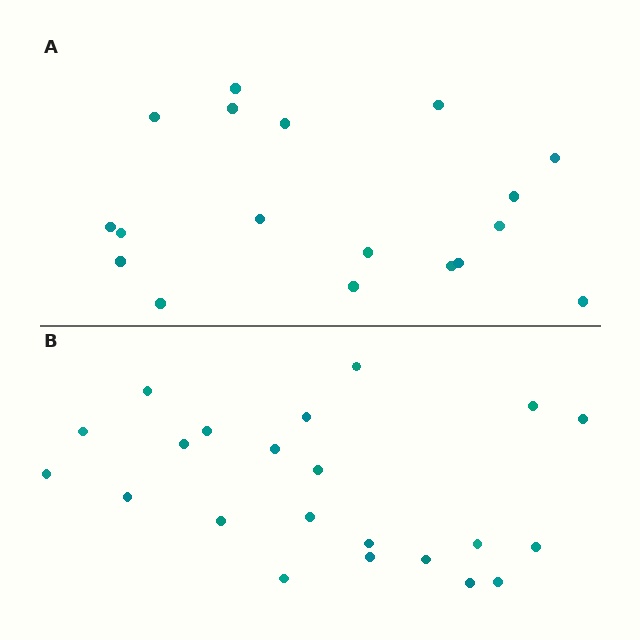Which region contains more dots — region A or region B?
Region B (the bottom region) has more dots.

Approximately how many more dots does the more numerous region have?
Region B has about 4 more dots than region A.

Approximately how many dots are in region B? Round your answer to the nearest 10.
About 20 dots. (The exact count is 22, which rounds to 20.)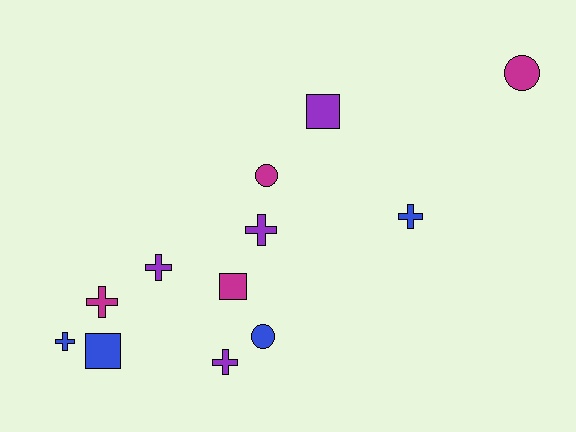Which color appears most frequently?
Blue, with 4 objects.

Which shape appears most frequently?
Cross, with 6 objects.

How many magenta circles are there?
There are 2 magenta circles.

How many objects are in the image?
There are 12 objects.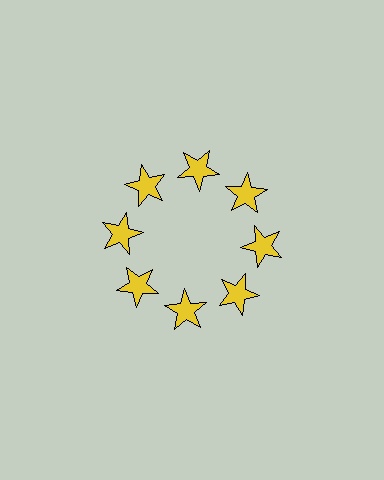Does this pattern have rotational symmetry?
Yes, this pattern has 8-fold rotational symmetry. It looks the same after rotating 45 degrees around the center.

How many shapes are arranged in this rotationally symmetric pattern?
There are 8 shapes, arranged in 8 groups of 1.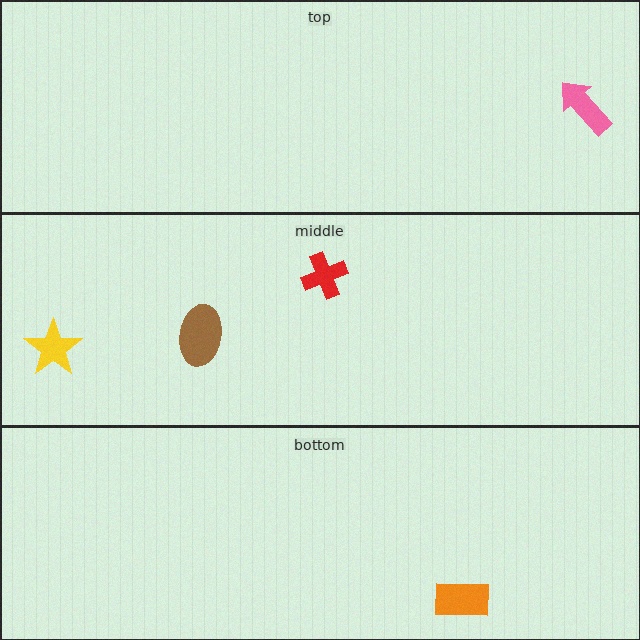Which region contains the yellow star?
The middle region.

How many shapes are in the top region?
1.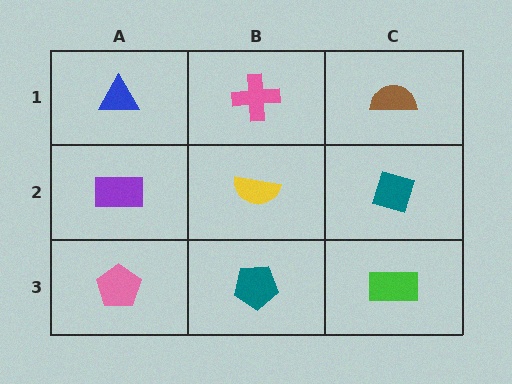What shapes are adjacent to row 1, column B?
A yellow semicircle (row 2, column B), a blue triangle (row 1, column A), a brown semicircle (row 1, column C).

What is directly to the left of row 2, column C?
A yellow semicircle.